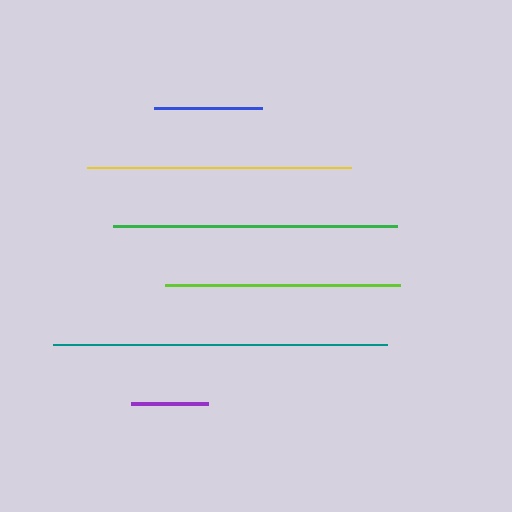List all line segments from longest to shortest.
From longest to shortest: teal, green, yellow, lime, blue, purple.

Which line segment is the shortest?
The purple line is the shortest at approximately 77 pixels.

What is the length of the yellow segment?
The yellow segment is approximately 264 pixels long.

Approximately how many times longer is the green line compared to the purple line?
The green line is approximately 3.7 times the length of the purple line.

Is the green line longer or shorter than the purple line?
The green line is longer than the purple line.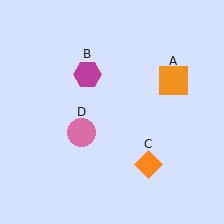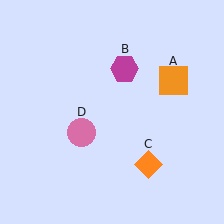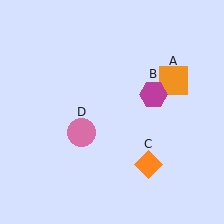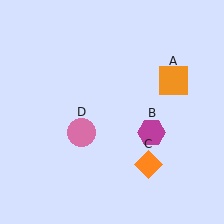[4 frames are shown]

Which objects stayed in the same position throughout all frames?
Orange square (object A) and orange diamond (object C) and pink circle (object D) remained stationary.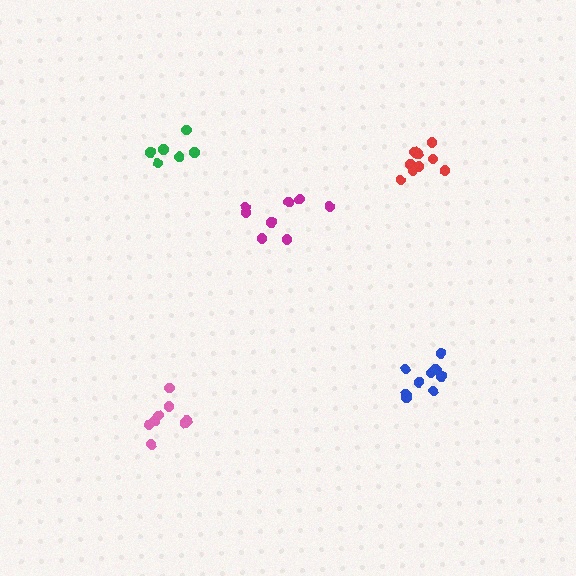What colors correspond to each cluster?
The clusters are colored: blue, magenta, red, green, pink.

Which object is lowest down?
The pink cluster is bottommost.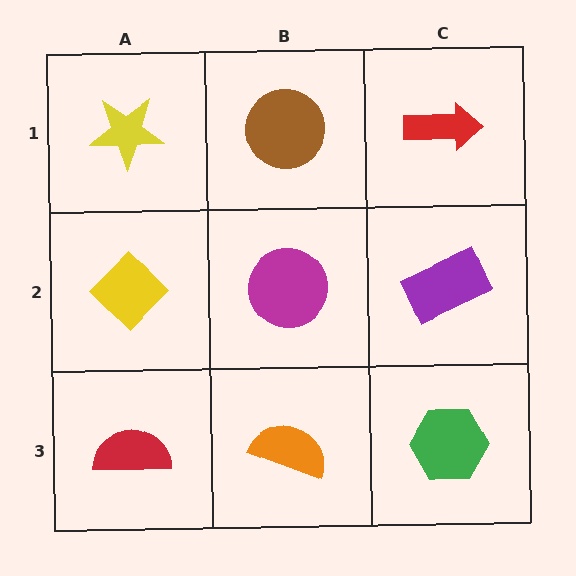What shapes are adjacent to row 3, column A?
A yellow diamond (row 2, column A), an orange semicircle (row 3, column B).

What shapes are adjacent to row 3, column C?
A purple rectangle (row 2, column C), an orange semicircle (row 3, column B).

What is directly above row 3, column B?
A magenta circle.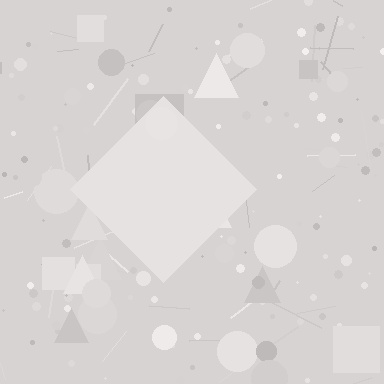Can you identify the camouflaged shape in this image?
The camouflaged shape is a diamond.